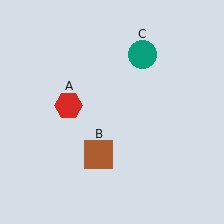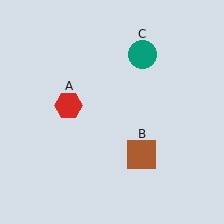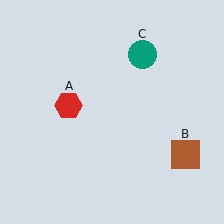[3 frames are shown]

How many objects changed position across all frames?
1 object changed position: brown square (object B).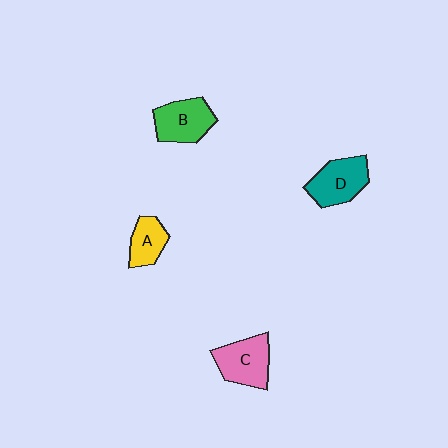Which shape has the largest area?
Shape C (pink).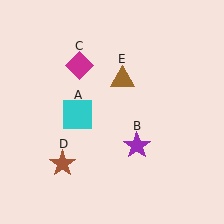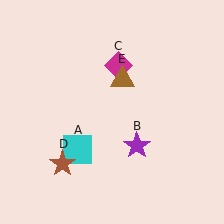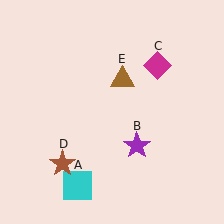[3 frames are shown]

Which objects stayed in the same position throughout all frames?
Purple star (object B) and brown star (object D) and brown triangle (object E) remained stationary.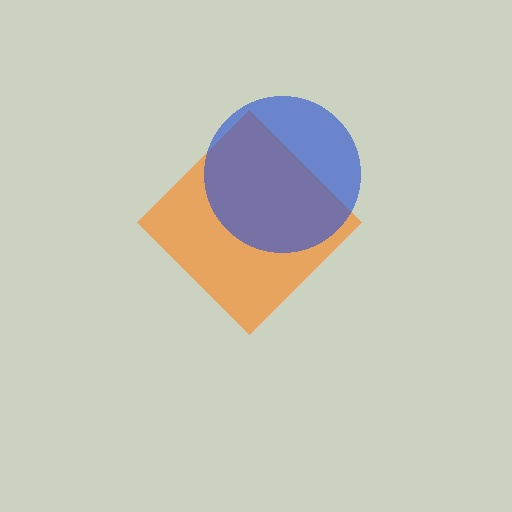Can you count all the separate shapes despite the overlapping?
Yes, there are 2 separate shapes.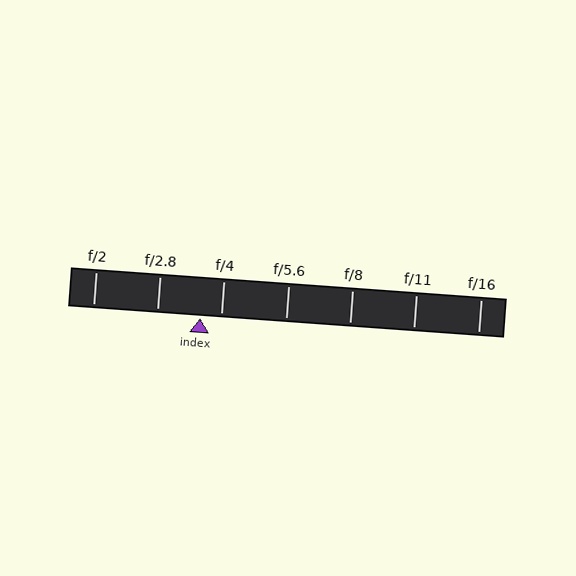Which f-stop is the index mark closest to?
The index mark is closest to f/4.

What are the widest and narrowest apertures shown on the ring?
The widest aperture shown is f/2 and the narrowest is f/16.